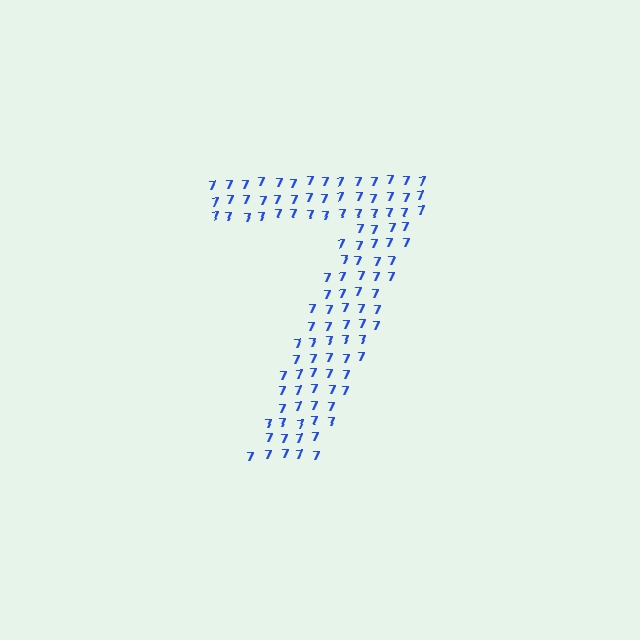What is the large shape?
The large shape is the digit 7.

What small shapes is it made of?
It is made of small digit 7's.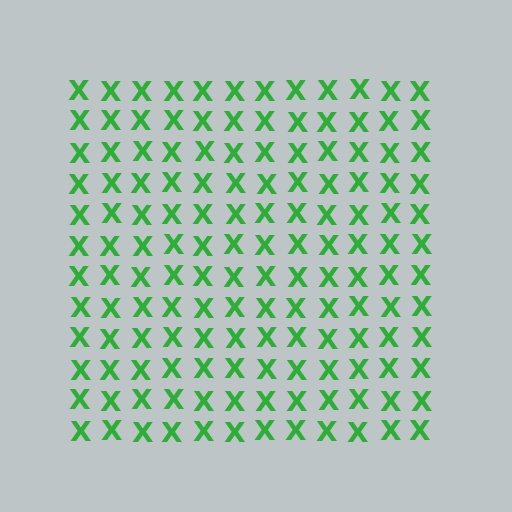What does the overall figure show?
The overall figure shows a square.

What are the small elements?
The small elements are letter X's.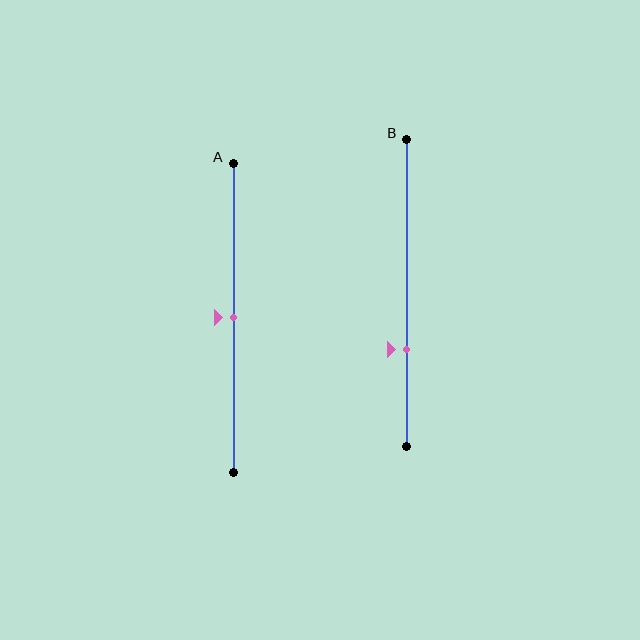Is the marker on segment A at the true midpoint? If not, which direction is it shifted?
Yes, the marker on segment A is at the true midpoint.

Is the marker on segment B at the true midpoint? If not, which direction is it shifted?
No, the marker on segment B is shifted downward by about 18% of the segment length.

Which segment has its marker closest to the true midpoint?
Segment A has its marker closest to the true midpoint.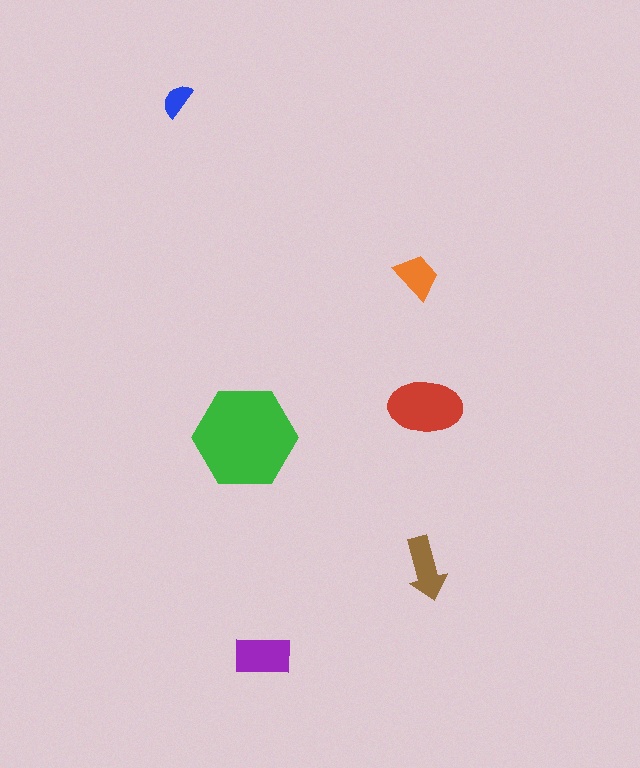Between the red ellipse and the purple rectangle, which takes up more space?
The red ellipse.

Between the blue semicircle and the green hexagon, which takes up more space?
The green hexagon.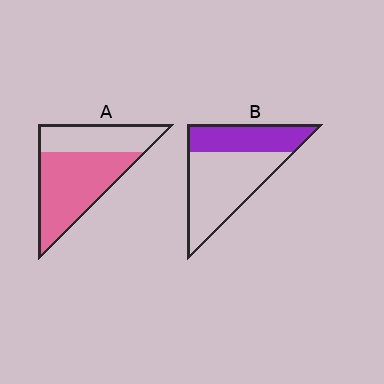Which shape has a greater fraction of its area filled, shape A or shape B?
Shape A.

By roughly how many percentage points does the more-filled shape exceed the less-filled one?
By roughly 25 percentage points (A over B).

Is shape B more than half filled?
No.